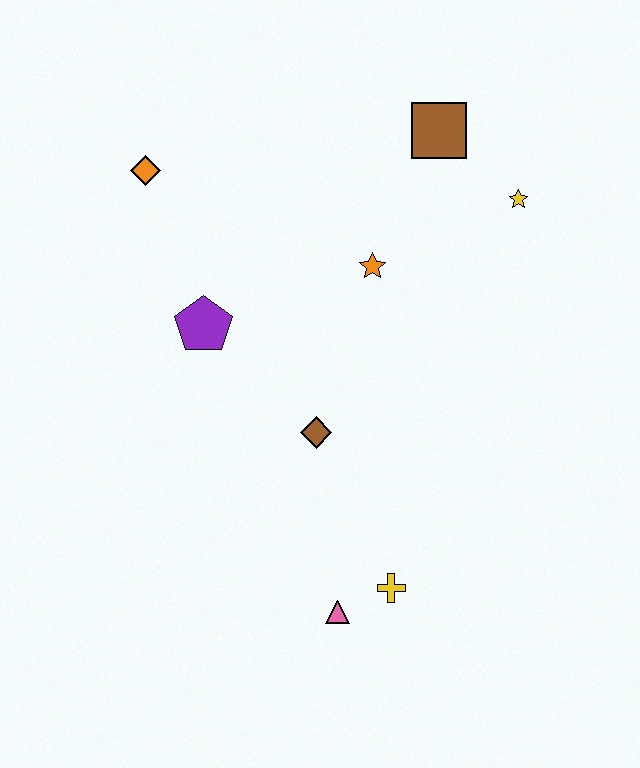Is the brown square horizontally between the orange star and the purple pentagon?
No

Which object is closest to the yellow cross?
The pink triangle is closest to the yellow cross.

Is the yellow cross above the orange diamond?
No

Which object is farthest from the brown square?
The pink triangle is farthest from the brown square.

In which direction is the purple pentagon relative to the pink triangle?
The purple pentagon is above the pink triangle.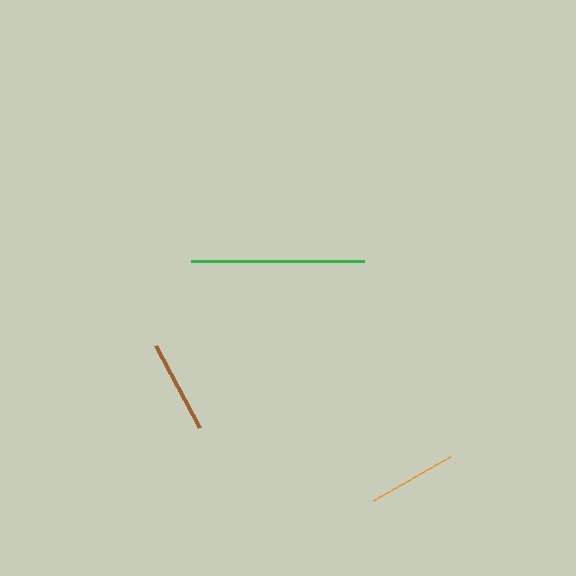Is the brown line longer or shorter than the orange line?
The brown line is longer than the orange line.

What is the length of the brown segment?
The brown segment is approximately 93 pixels long.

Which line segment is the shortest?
The orange line is the shortest at approximately 88 pixels.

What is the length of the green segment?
The green segment is approximately 173 pixels long.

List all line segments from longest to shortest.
From longest to shortest: green, brown, orange.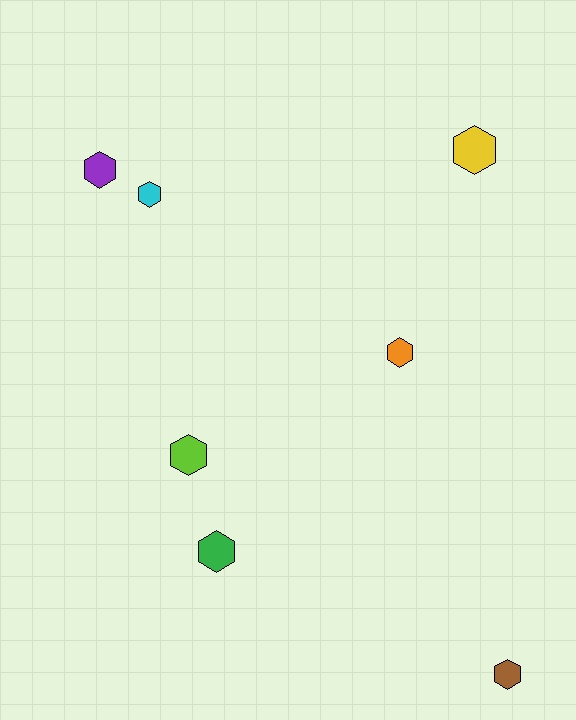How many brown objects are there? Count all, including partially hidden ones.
There is 1 brown object.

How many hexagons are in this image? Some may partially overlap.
There are 7 hexagons.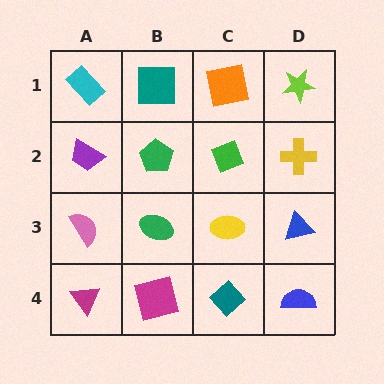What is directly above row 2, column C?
An orange square.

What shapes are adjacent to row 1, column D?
A yellow cross (row 2, column D), an orange square (row 1, column C).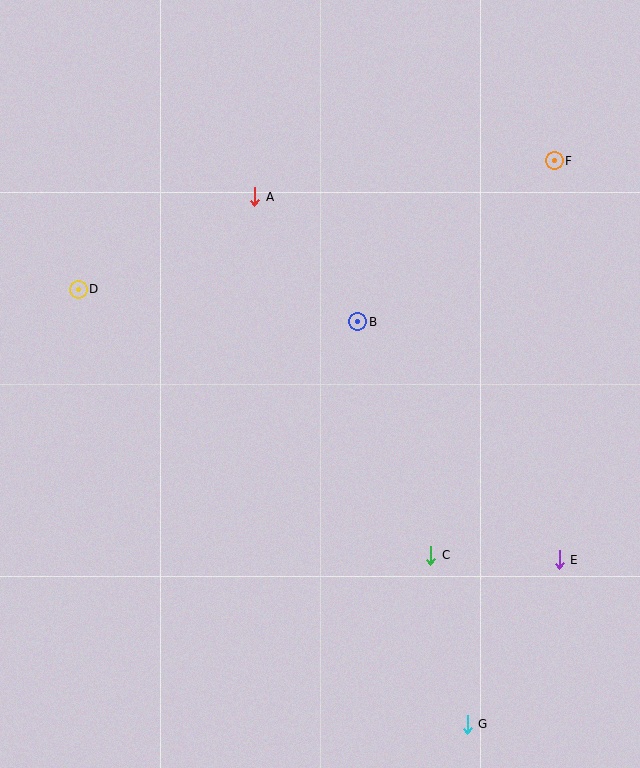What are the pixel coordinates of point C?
Point C is at (431, 555).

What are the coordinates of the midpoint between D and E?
The midpoint between D and E is at (319, 424).